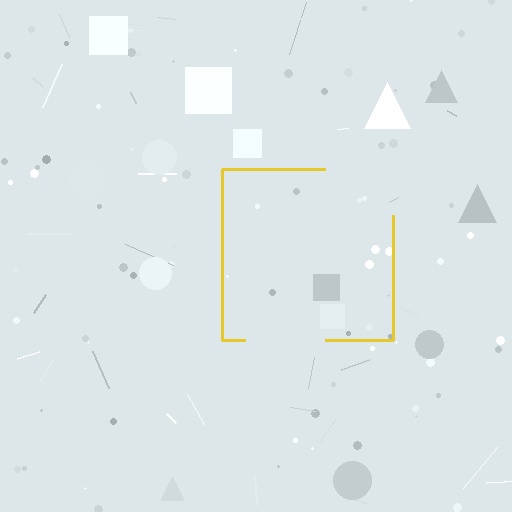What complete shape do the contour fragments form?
The contour fragments form a square.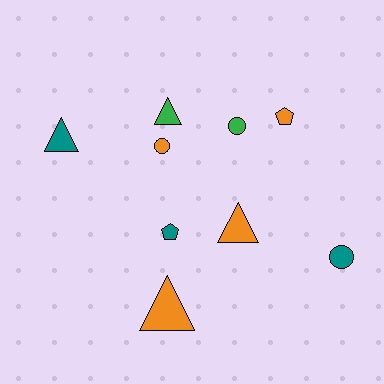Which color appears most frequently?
Orange, with 4 objects.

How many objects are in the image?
There are 9 objects.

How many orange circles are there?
There is 1 orange circle.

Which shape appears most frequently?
Triangle, with 4 objects.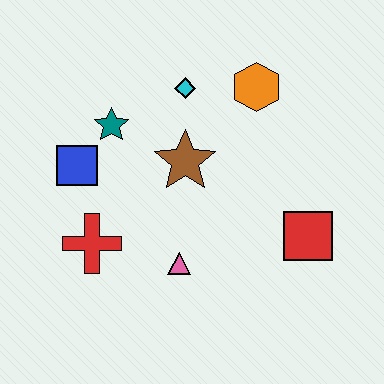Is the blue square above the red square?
Yes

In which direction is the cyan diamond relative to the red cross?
The cyan diamond is above the red cross.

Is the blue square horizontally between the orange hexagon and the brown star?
No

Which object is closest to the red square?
The pink triangle is closest to the red square.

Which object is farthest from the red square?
The blue square is farthest from the red square.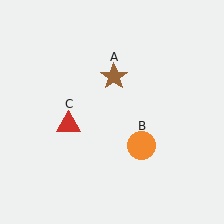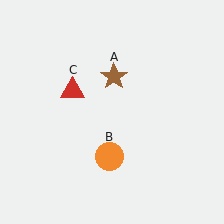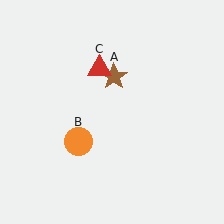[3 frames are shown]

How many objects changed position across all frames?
2 objects changed position: orange circle (object B), red triangle (object C).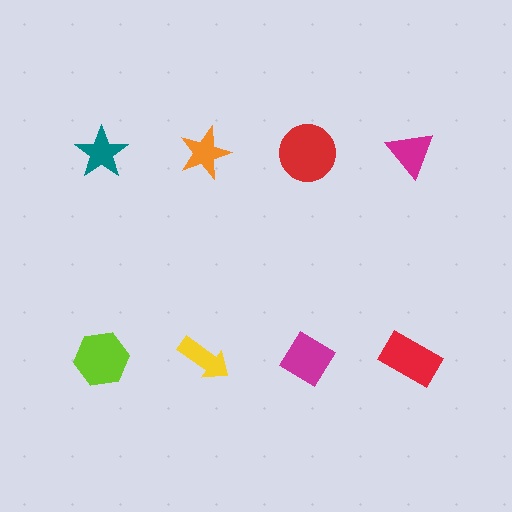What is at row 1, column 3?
A red circle.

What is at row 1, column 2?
An orange star.